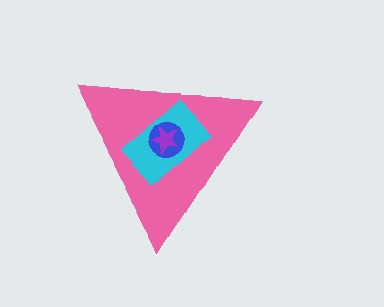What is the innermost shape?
The purple star.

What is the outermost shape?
The pink triangle.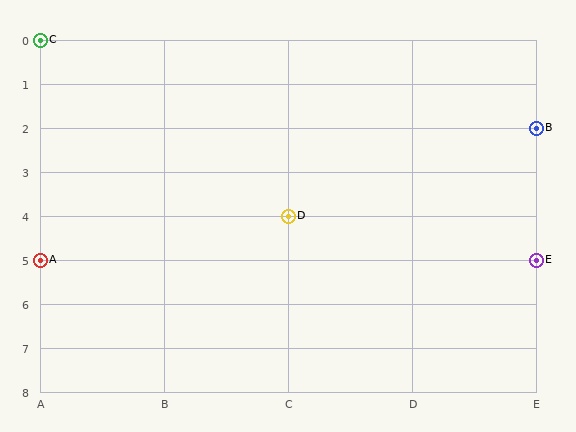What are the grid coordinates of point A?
Point A is at grid coordinates (A, 5).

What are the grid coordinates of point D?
Point D is at grid coordinates (C, 4).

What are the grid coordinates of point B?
Point B is at grid coordinates (E, 2).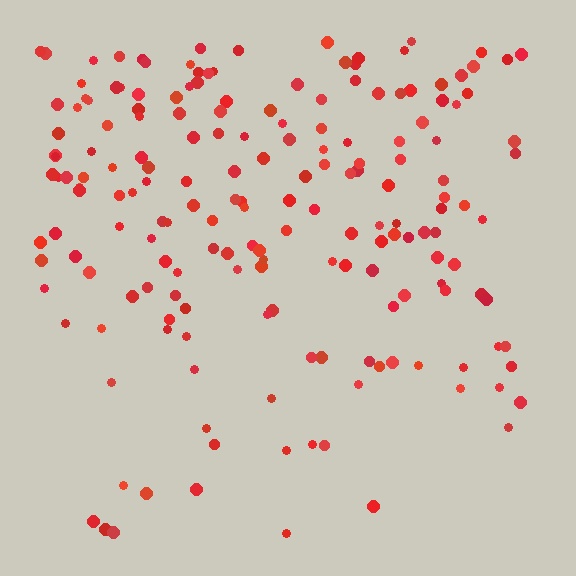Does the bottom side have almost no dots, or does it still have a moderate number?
Still a moderate number, just noticeably fewer than the top.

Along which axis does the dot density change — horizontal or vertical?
Vertical.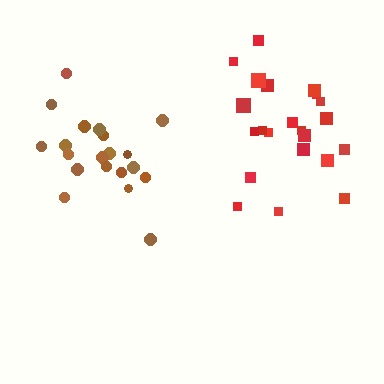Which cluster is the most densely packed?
Brown.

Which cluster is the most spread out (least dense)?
Red.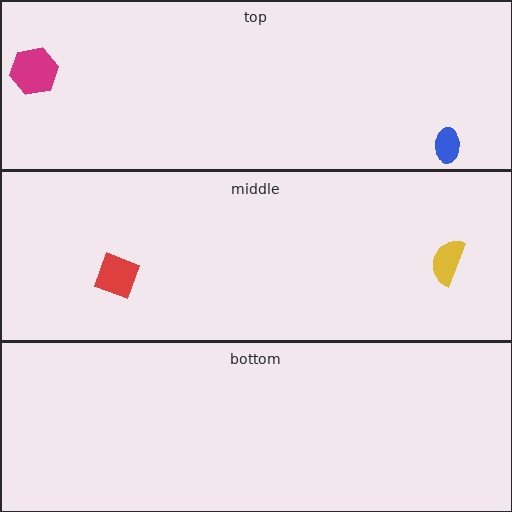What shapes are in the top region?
The blue ellipse, the magenta hexagon.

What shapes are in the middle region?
The red diamond, the yellow semicircle.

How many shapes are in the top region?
2.